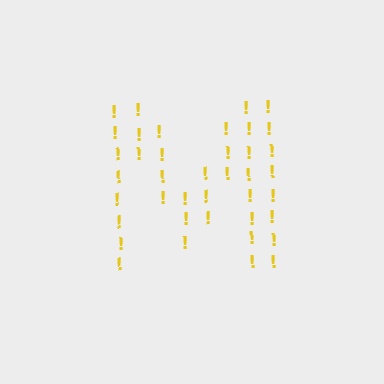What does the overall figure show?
The overall figure shows the letter M.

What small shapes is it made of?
It is made of small exclamation marks.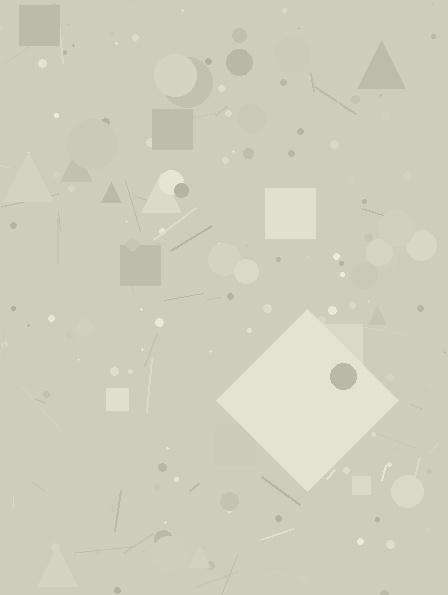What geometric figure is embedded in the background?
A diamond is embedded in the background.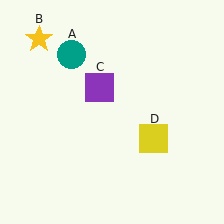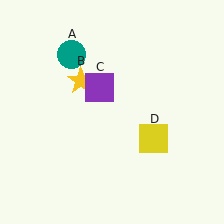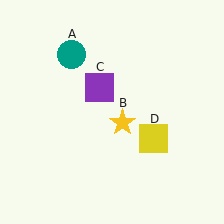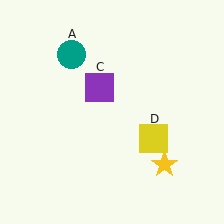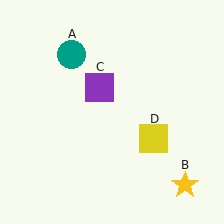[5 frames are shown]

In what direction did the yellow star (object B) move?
The yellow star (object B) moved down and to the right.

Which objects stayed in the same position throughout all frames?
Teal circle (object A) and purple square (object C) and yellow square (object D) remained stationary.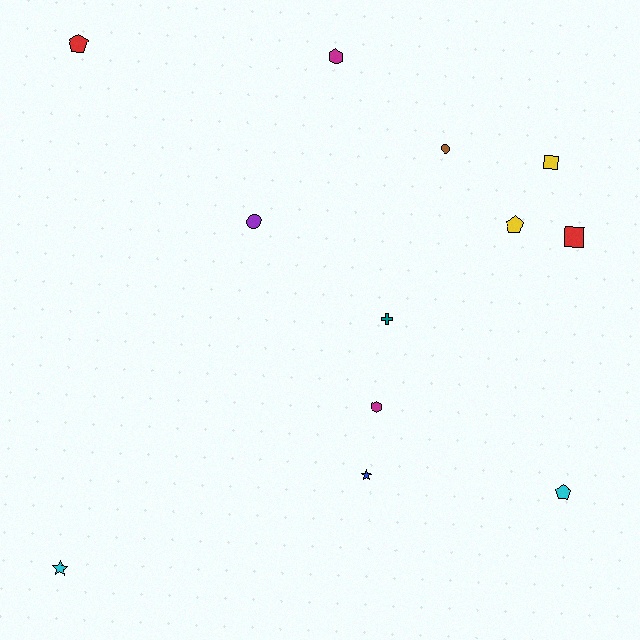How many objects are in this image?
There are 12 objects.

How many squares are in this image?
There are 2 squares.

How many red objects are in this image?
There are 2 red objects.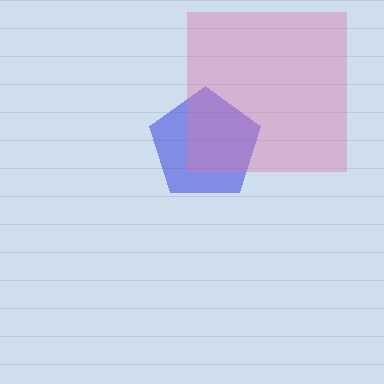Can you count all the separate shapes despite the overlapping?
Yes, there are 2 separate shapes.